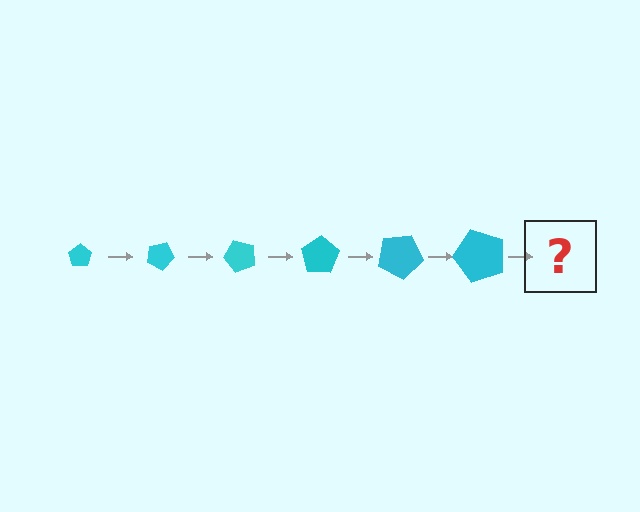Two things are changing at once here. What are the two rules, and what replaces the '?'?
The two rules are that the pentagon grows larger each step and it rotates 25 degrees each step. The '?' should be a pentagon, larger than the previous one and rotated 150 degrees from the start.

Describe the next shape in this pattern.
It should be a pentagon, larger than the previous one and rotated 150 degrees from the start.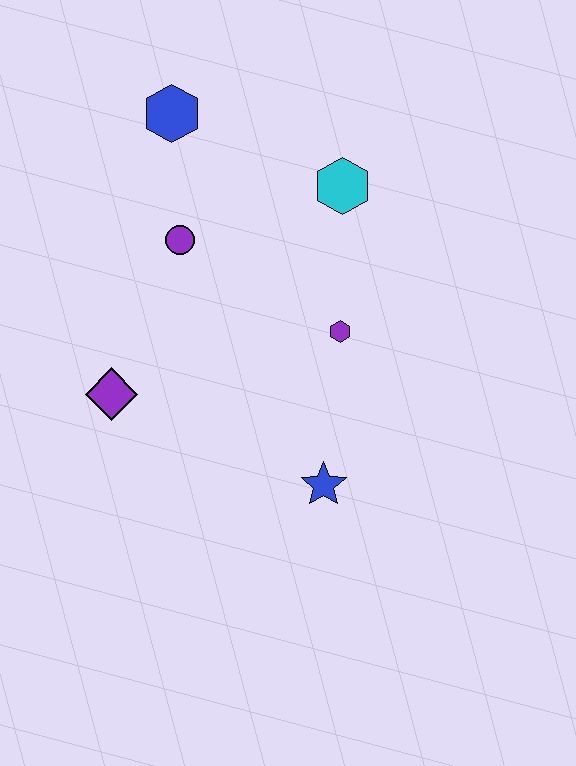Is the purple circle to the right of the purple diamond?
Yes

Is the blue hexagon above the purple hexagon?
Yes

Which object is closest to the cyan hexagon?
The purple hexagon is closest to the cyan hexagon.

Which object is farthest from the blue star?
The blue hexagon is farthest from the blue star.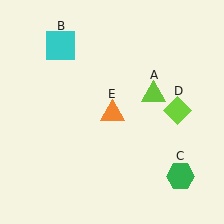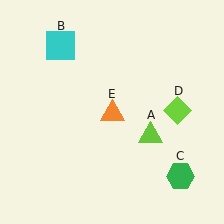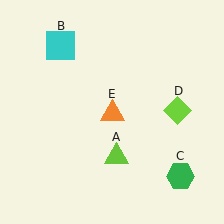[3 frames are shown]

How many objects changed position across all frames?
1 object changed position: lime triangle (object A).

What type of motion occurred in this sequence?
The lime triangle (object A) rotated clockwise around the center of the scene.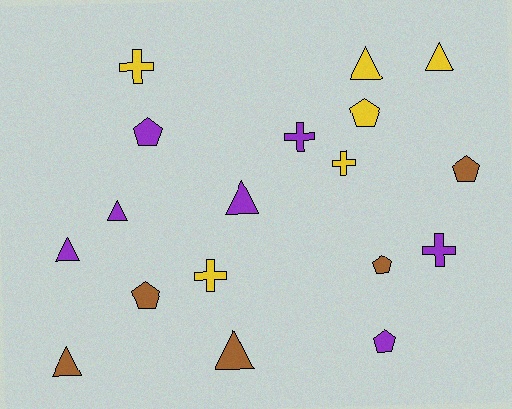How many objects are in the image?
There are 18 objects.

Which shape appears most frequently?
Triangle, with 7 objects.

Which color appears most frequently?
Purple, with 7 objects.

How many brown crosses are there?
There are no brown crosses.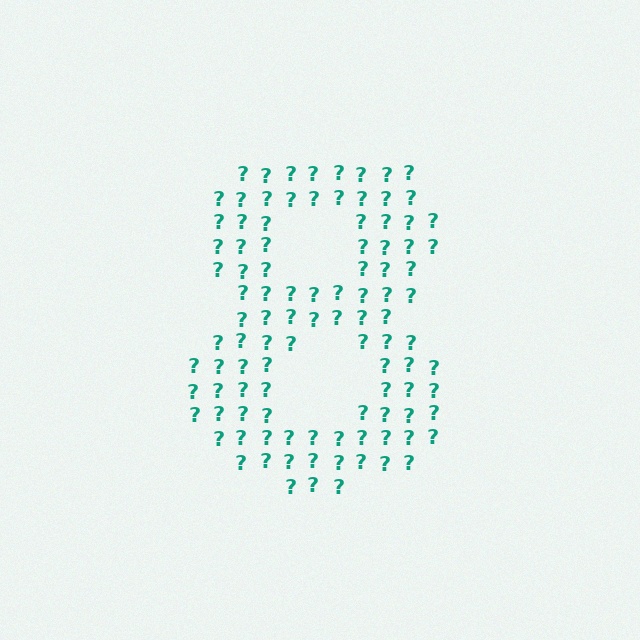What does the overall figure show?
The overall figure shows the digit 8.